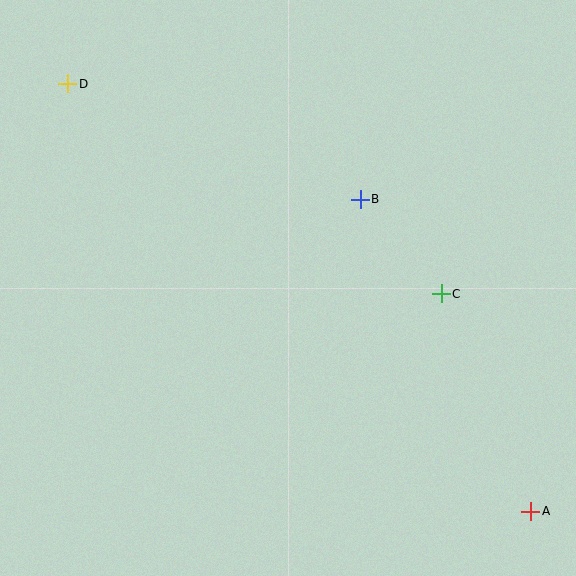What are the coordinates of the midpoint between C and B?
The midpoint between C and B is at (401, 246).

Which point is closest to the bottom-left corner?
Point D is closest to the bottom-left corner.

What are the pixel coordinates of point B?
Point B is at (360, 199).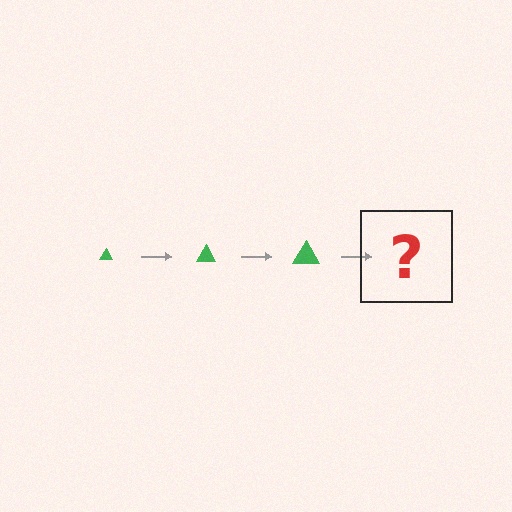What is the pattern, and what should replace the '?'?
The pattern is that the triangle gets progressively larger each step. The '?' should be a green triangle, larger than the previous one.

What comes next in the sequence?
The next element should be a green triangle, larger than the previous one.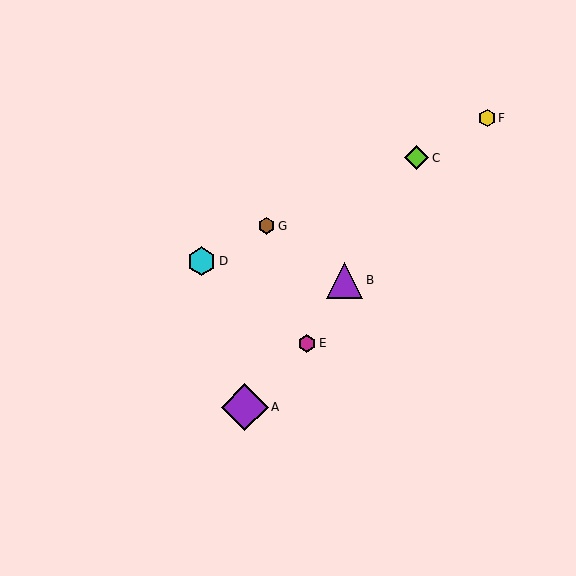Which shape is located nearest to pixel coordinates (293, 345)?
The magenta hexagon (labeled E) at (307, 343) is nearest to that location.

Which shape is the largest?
The purple diamond (labeled A) is the largest.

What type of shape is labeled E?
Shape E is a magenta hexagon.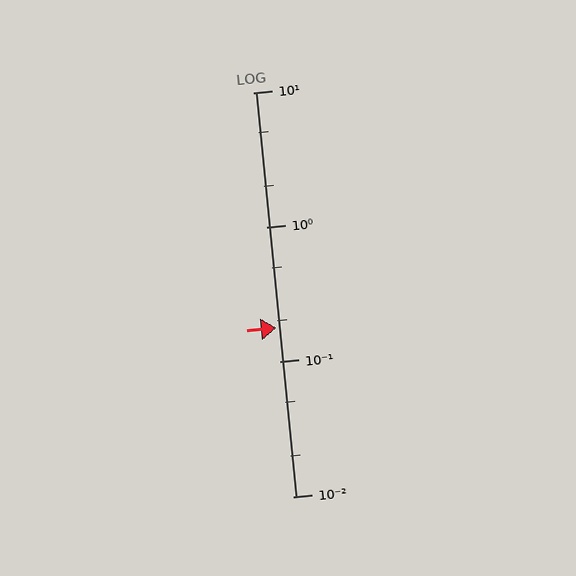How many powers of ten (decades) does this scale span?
The scale spans 3 decades, from 0.01 to 10.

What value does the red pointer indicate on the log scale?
The pointer indicates approximately 0.18.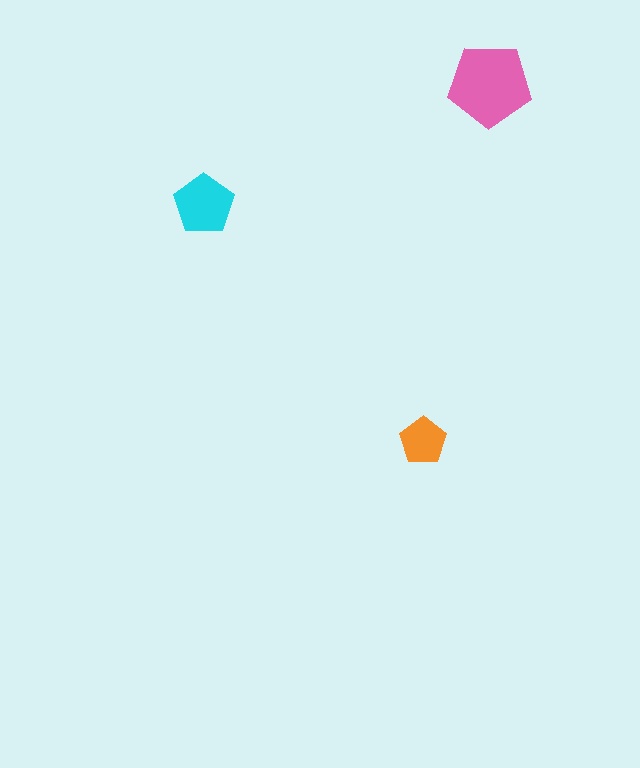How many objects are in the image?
There are 3 objects in the image.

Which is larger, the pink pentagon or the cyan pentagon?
The pink one.